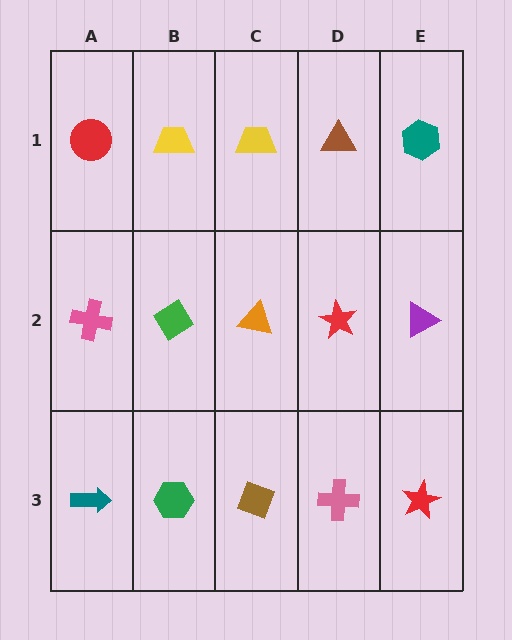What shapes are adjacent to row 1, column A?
A pink cross (row 2, column A), a yellow trapezoid (row 1, column B).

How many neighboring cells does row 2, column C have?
4.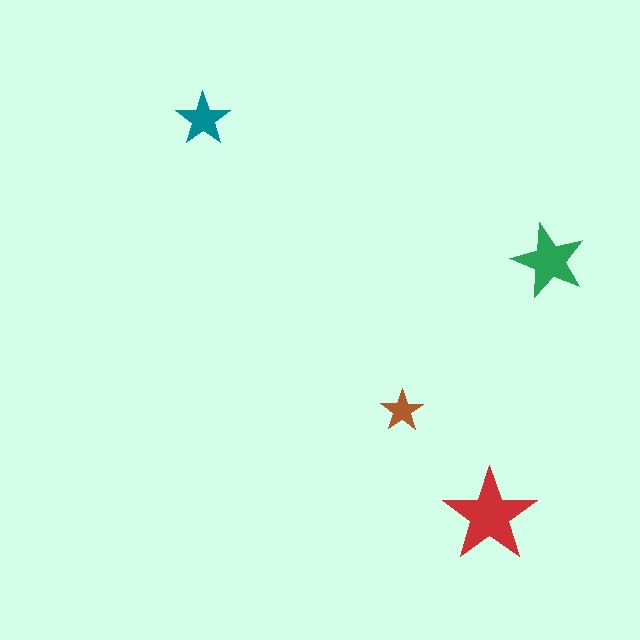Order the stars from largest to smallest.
the red one, the green one, the teal one, the brown one.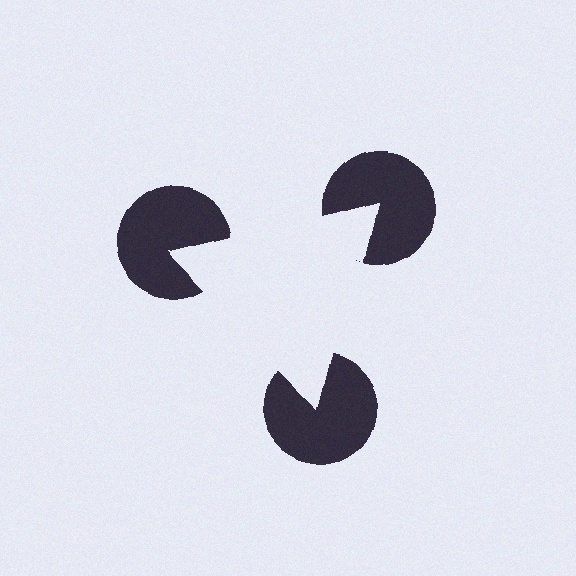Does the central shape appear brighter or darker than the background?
It typically appears slightly brighter than the background, even though no actual brightness change is drawn.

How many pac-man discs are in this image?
There are 3 — one at each vertex of the illusory triangle.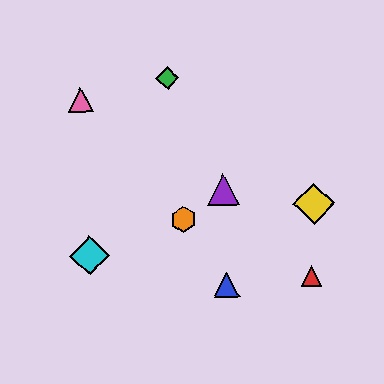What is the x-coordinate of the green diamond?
The green diamond is at x≈167.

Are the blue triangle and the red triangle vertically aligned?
No, the blue triangle is at x≈227 and the red triangle is at x≈311.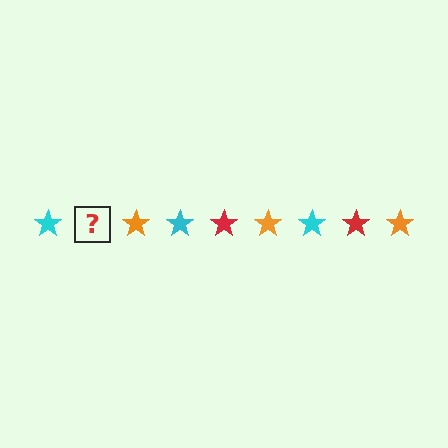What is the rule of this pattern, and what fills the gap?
The rule is that the pattern cycles through cyan, red, orange stars. The gap should be filled with a red star.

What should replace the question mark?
The question mark should be replaced with a red star.